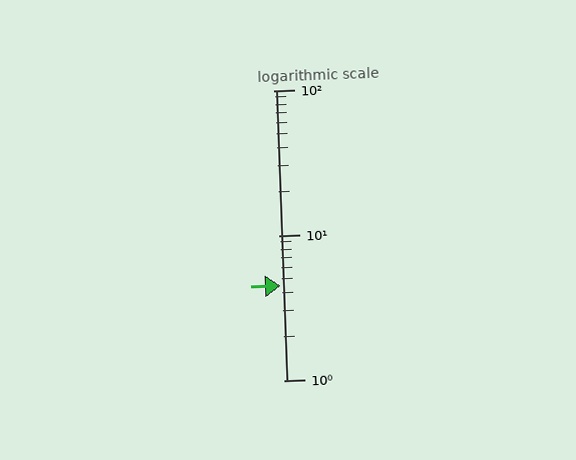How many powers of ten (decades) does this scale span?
The scale spans 2 decades, from 1 to 100.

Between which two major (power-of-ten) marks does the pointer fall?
The pointer is between 1 and 10.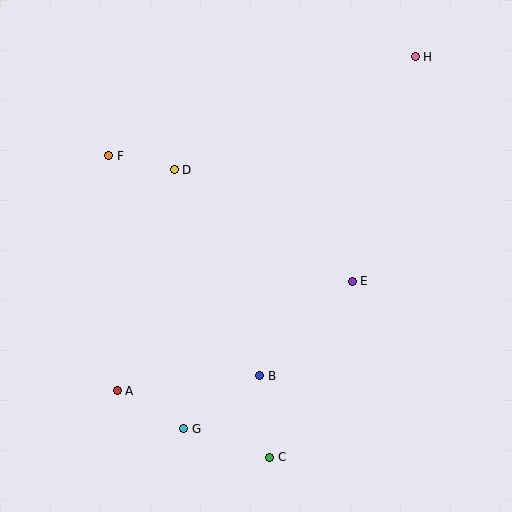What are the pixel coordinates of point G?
Point G is at (184, 429).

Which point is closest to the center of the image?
Point E at (352, 281) is closest to the center.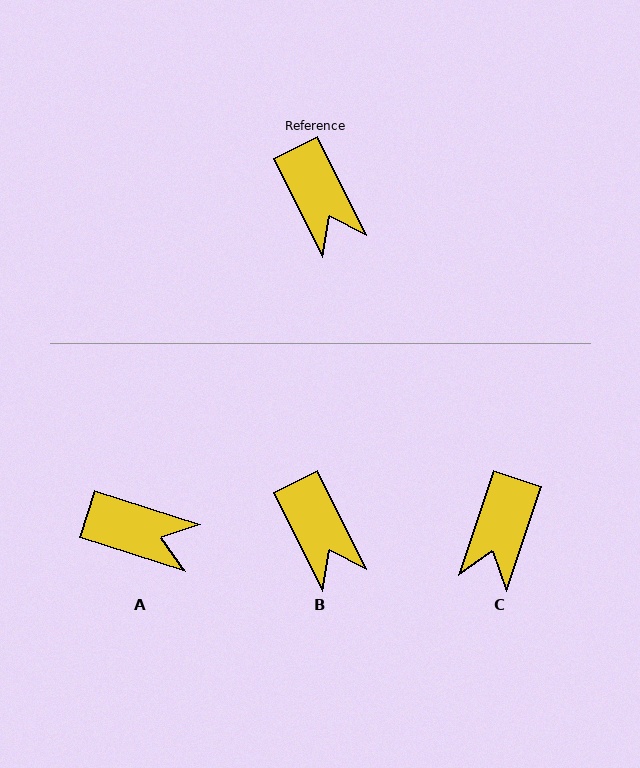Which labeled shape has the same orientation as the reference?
B.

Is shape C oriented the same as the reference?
No, it is off by about 45 degrees.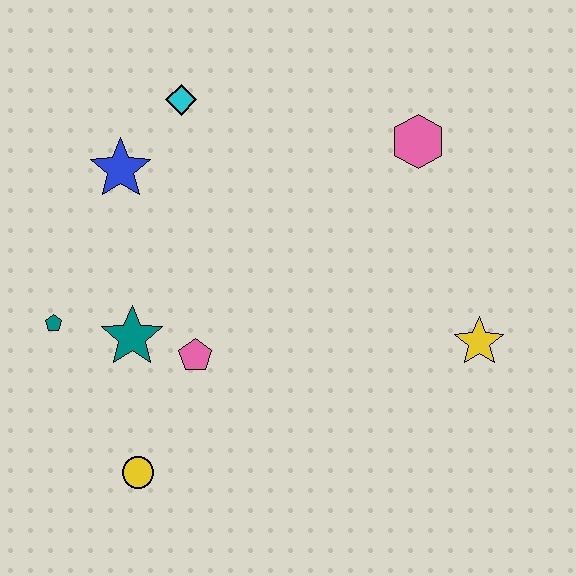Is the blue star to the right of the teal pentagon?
Yes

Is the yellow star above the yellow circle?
Yes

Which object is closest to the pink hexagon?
The yellow star is closest to the pink hexagon.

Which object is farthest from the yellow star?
The teal pentagon is farthest from the yellow star.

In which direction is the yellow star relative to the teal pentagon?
The yellow star is to the right of the teal pentagon.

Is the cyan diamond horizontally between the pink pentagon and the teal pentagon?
Yes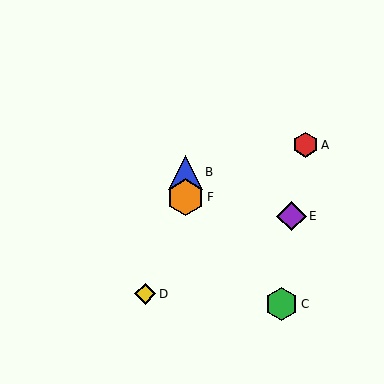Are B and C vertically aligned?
No, B is at x≈185 and C is at x≈282.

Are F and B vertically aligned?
Yes, both are at x≈185.